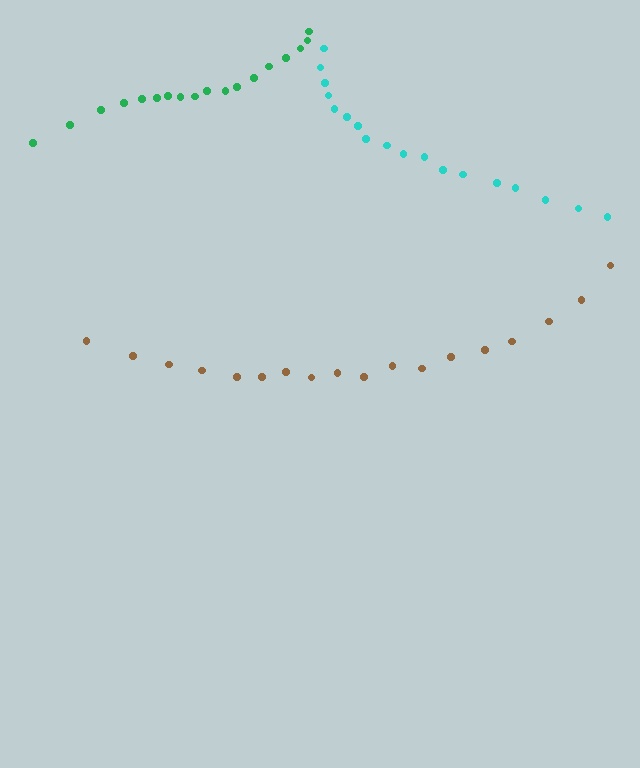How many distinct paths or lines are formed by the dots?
There are 3 distinct paths.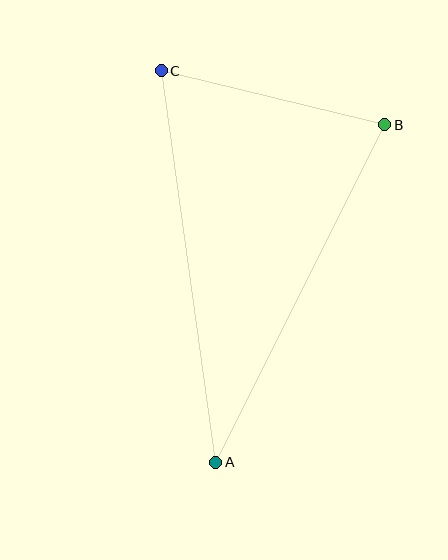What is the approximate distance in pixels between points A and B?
The distance between A and B is approximately 377 pixels.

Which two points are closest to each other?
Points B and C are closest to each other.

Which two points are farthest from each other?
Points A and C are farthest from each other.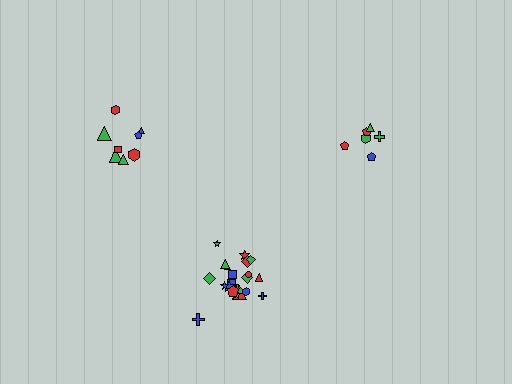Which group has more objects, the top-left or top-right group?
The top-left group.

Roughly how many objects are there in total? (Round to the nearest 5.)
Roughly 35 objects in total.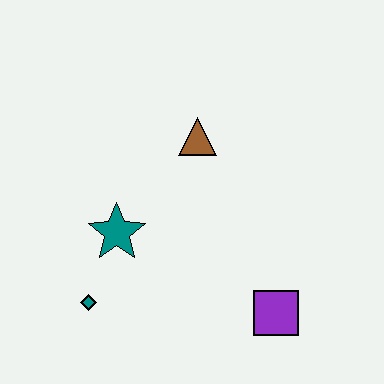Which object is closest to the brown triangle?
The teal star is closest to the brown triangle.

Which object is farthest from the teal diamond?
The brown triangle is farthest from the teal diamond.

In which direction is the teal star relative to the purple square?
The teal star is to the left of the purple square.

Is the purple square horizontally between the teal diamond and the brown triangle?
No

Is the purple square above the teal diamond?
No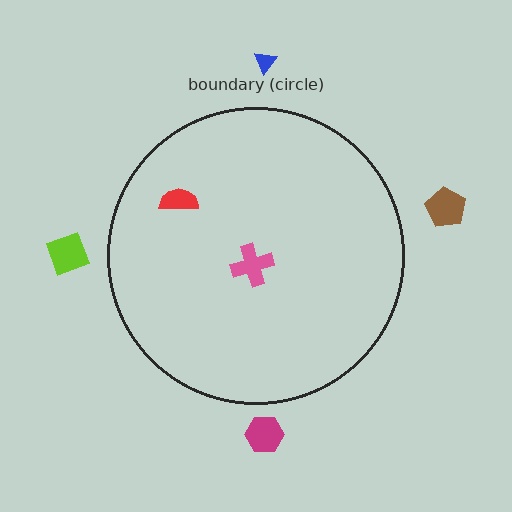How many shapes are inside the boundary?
2 inside, 4 outside.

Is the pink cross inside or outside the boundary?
Inside.